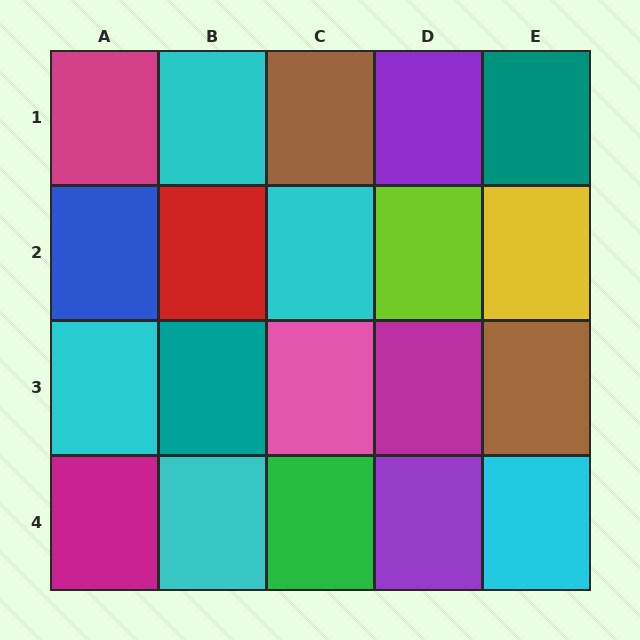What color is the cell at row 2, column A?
Blue.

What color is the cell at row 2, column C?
Cyan.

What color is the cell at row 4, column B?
Cyan.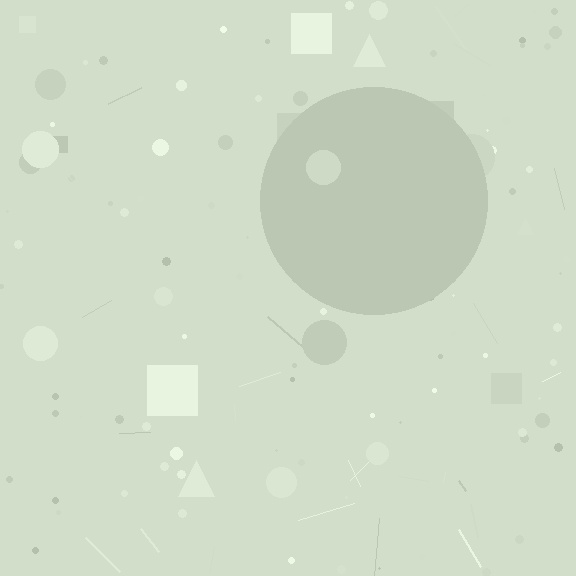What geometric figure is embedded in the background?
A circle is embedded in the background.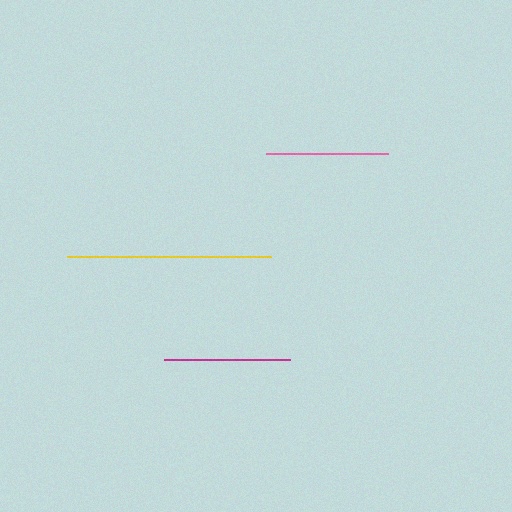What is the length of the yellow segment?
The yellow segment is approximately 204 pixels long.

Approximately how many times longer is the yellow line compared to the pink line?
The yellow line is approximately 1.7 times the length of the pink line.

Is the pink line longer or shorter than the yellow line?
The yellow line is longer than the pink line.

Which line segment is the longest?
The yellow line is the longest at approximately 204 pixels.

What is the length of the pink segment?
The pink segment is approximately 122 pixels long.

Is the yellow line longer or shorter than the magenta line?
The yellow line is longer than the magenta line.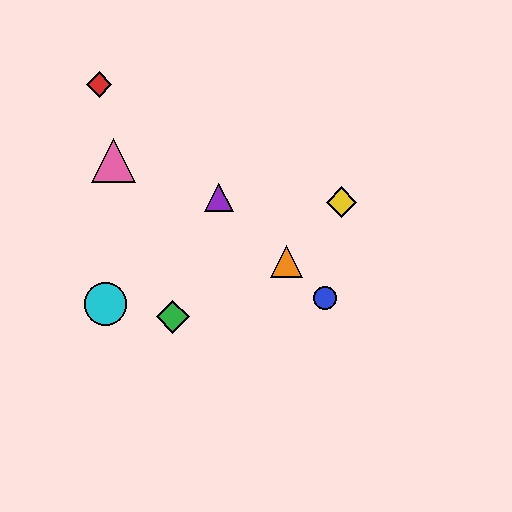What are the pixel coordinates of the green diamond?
The green diamond is at (173, 317).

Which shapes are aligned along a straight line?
The red diamond, the blue circle, the purple triangle, the orange triangle are aligned along a straight line.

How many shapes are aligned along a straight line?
4 shapes (the red diamond, the blue circle, the purple triangle, the orange triangle) are aligned along a straight line.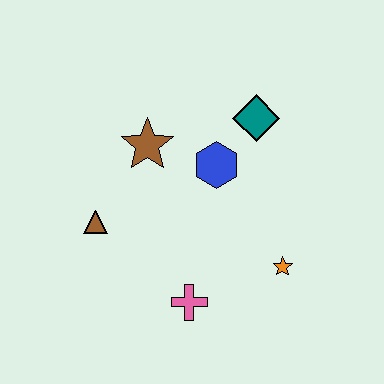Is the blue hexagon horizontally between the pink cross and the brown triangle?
No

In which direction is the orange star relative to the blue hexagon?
The orange star is below the blue hexagon.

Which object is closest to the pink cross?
The orange star is closest to the pink cross.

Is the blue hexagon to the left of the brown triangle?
No